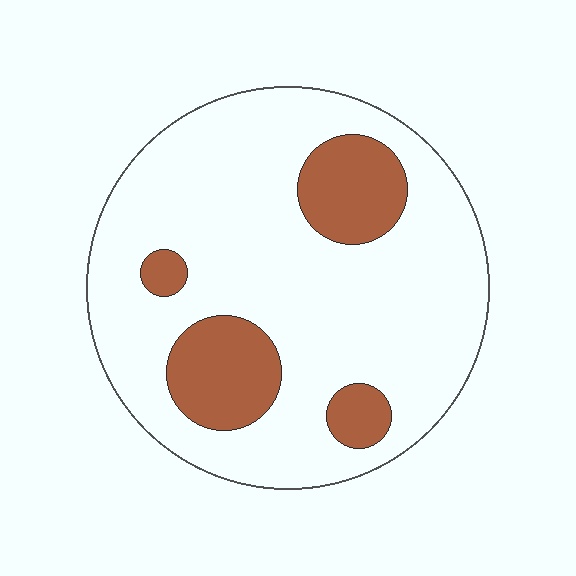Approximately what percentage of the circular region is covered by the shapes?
Approximately 20%.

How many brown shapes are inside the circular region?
4.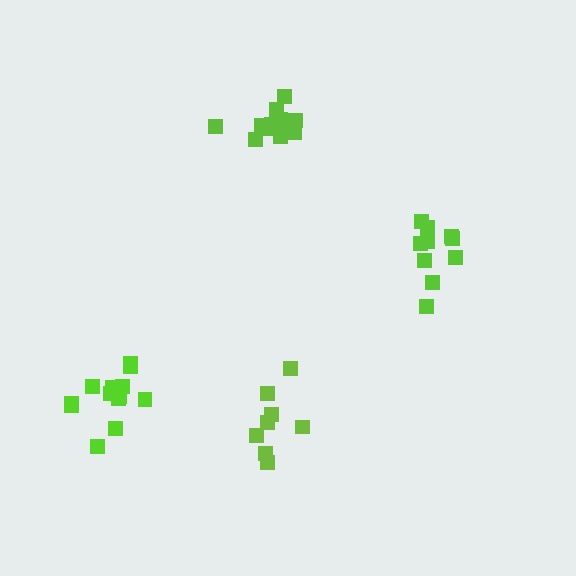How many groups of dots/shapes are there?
There are 4 groups.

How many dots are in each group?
Group 1: 10 dots, Group 2: 8 dots, Group 3: 13 dots, Group 4: 13 dots (44 total).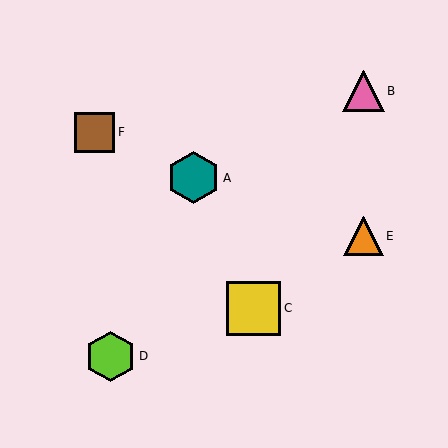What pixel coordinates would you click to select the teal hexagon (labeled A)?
Click at (194, 178) to select the teal hexagon A.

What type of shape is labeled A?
Shape A is a teal hexagon.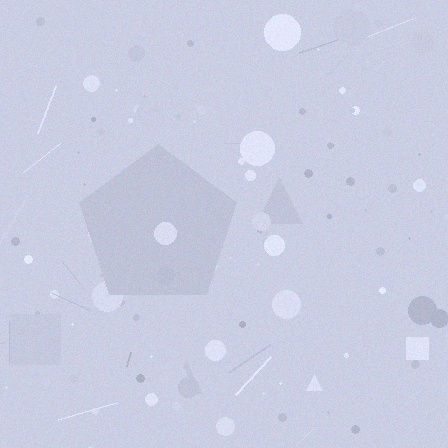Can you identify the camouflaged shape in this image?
The camouflaged shape is a pentagon.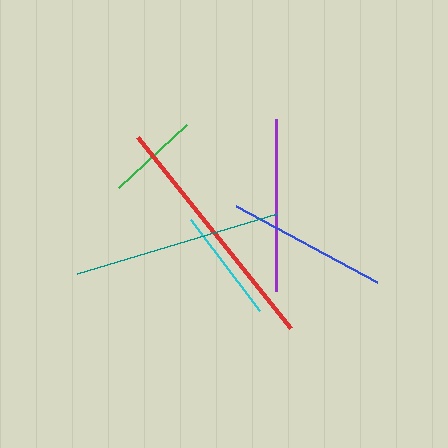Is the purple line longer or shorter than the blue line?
The purple line is longer than the blue line.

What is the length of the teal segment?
The teal segment is approximately 209 pixels long.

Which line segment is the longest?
The red line is the longest at approximately 245 pixels.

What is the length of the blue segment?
The blue segment is approximately 160 pixels long.